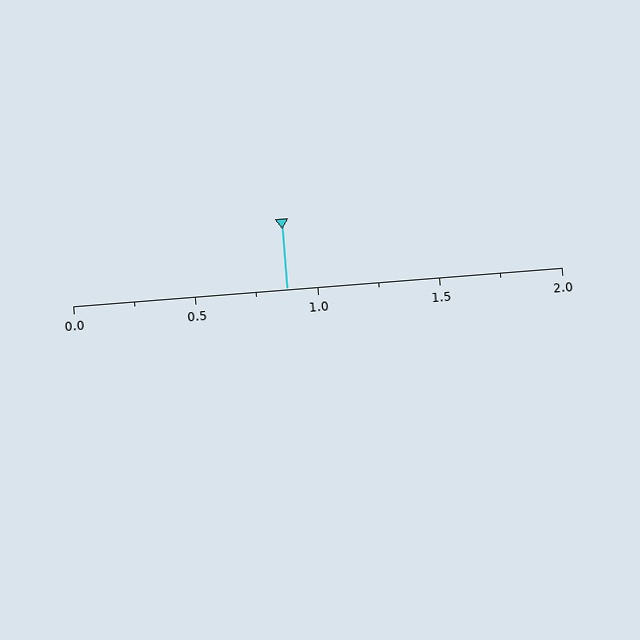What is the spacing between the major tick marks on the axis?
The major ticks are spaced 0.5 apart.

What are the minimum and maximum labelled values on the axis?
The axis runs from 0.0 to 2.0.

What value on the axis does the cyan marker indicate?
The marker indicates approximately 0.88.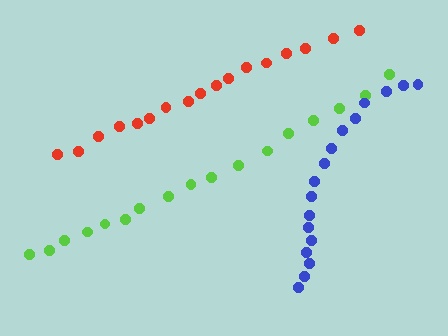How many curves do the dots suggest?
There are 3 distinct paths.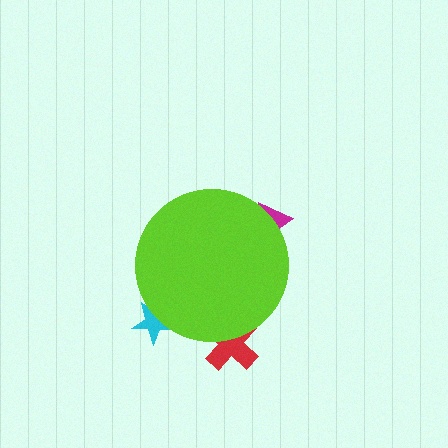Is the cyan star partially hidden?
Yes, the cyan star is partially hidden behind the lime circle.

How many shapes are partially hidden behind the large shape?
3 shapes are partially hidden.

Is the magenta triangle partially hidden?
Yes, the magenta triangle is partially hidden behind the lime circle.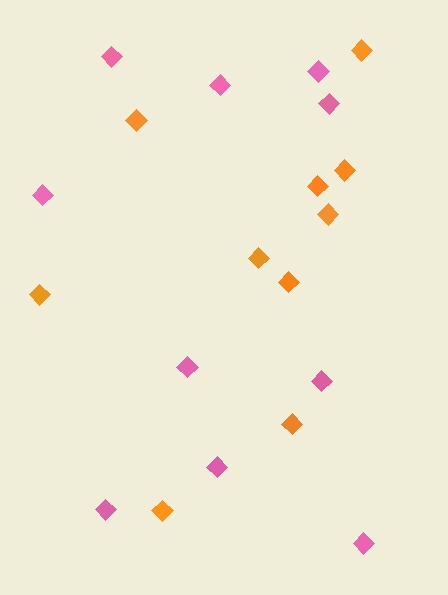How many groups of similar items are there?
There are 2 groups: one group of orange diamonds (10) and one group of pink diamonds (10).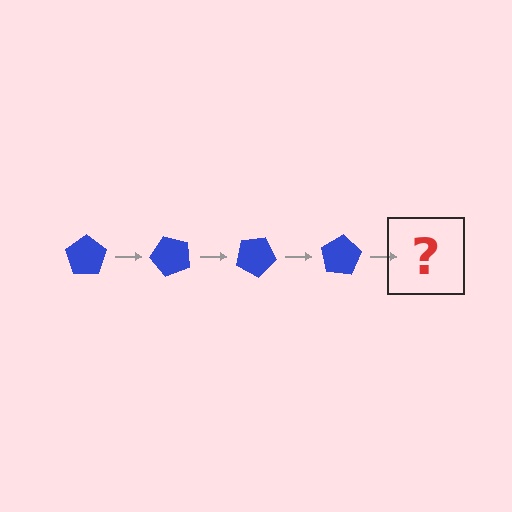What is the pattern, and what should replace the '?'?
The pattern is that the pentagon rotates 50 degrees each step. The '?' should be a blue pentagon rotated 200 degrees.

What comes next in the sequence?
The next element should be a blue pentagon rotated 200 degrees.